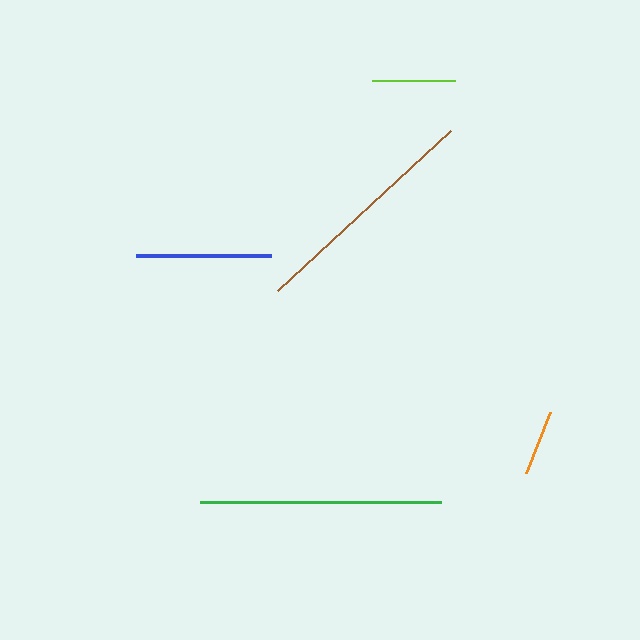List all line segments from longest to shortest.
From longest to shortest: green, brown, blue, lime, orange.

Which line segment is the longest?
The green line is the longest at approximately 242 pixels.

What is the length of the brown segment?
The brown segment is approximately 236 pixels long.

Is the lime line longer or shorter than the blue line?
The blue line is longer than the lime line.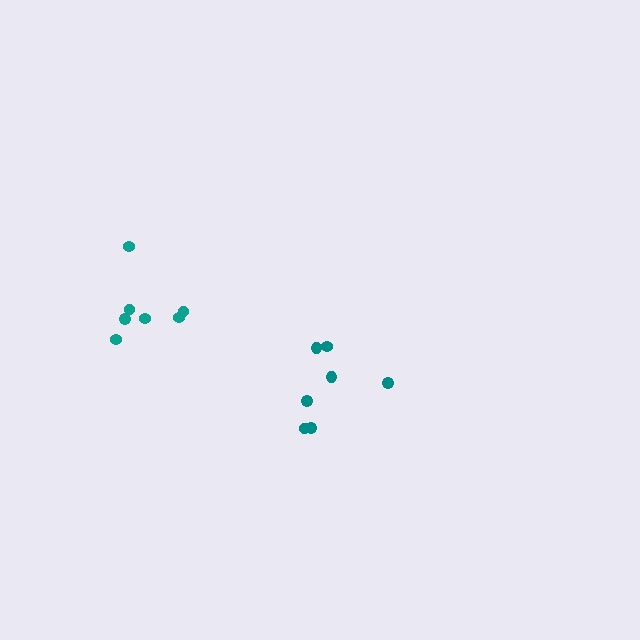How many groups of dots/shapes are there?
There are 2 groups.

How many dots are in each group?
Group 1: 7 dots, Group 2: 7 dots (14 total).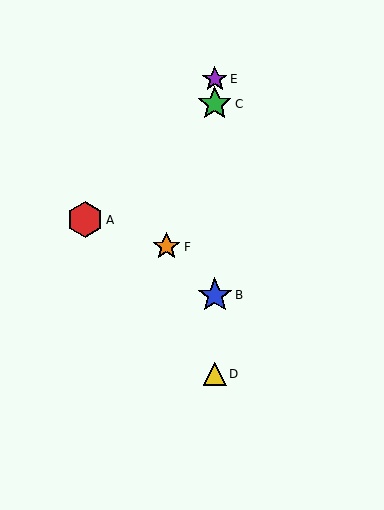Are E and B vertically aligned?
Yes, both are at x≈215.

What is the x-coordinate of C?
Object C is at x≈215.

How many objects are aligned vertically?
4 objects (B, C, D, E) are aligned vertically.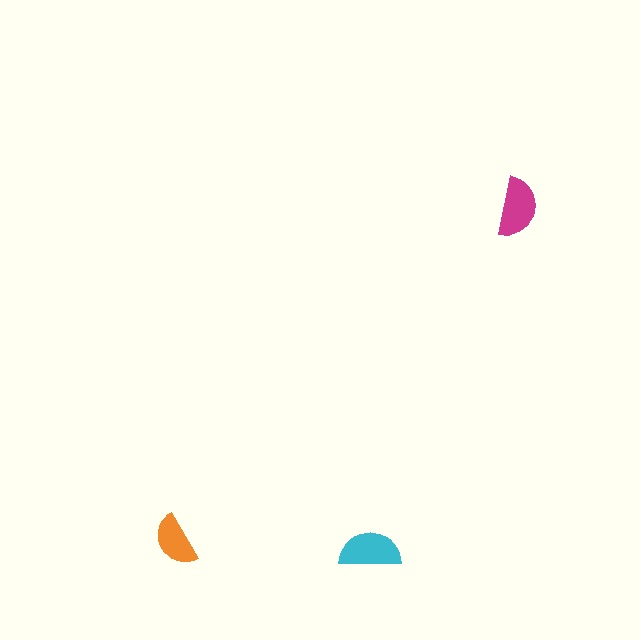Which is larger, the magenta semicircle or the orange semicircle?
The magenta one.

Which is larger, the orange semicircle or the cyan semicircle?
The cyan one.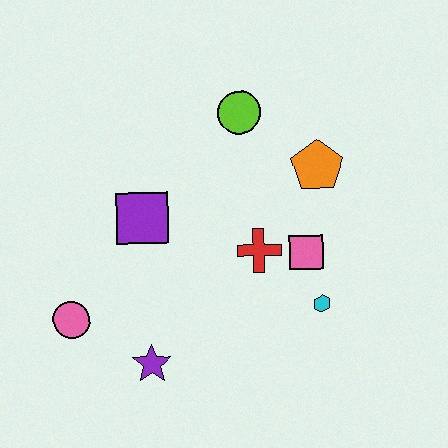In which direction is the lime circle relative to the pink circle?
The lime circle is above the pink circle.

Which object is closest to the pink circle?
The purple star is closest to the pink circle.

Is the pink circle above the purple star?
Yes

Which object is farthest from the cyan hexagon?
The pink circle is farthest from the cyan hexagon.